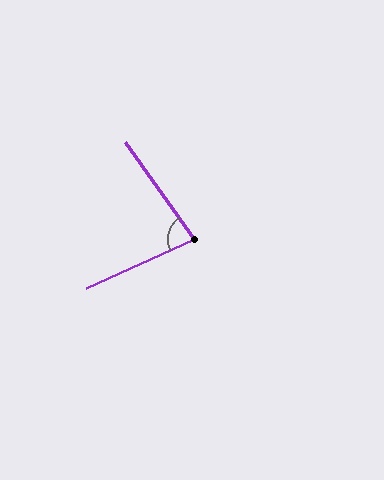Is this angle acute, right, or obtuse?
It is acute.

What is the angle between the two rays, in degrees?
Approximately 79 degrees.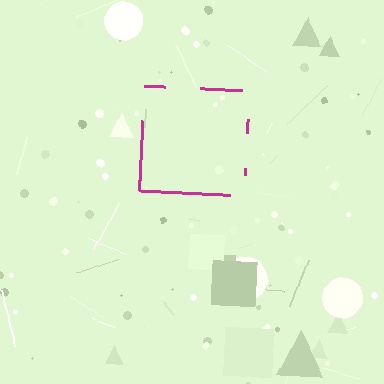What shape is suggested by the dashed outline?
The dashed outline suggests a square.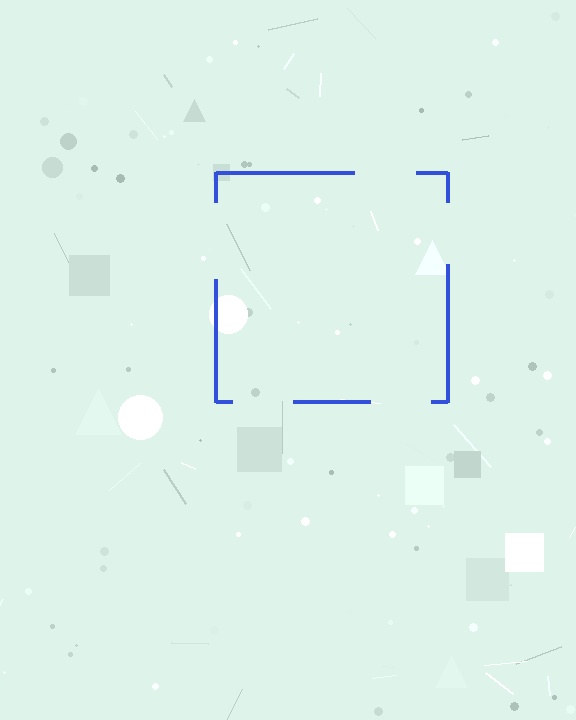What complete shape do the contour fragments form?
The contour fragments form a square.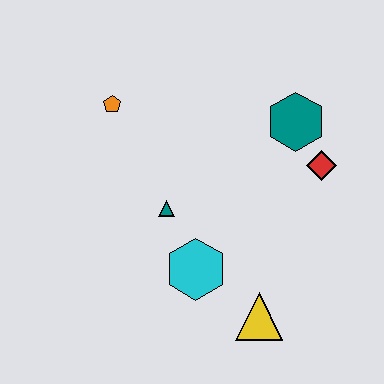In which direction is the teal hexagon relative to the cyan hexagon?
The teal hexagon is above the cyan hexagon.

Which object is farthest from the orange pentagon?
The yellow triangle is farthest from the orange pentagon.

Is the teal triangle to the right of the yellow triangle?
No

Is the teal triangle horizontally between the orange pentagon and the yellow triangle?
Yes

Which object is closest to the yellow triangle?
The cyan hexagon is closest to the yellow triangle.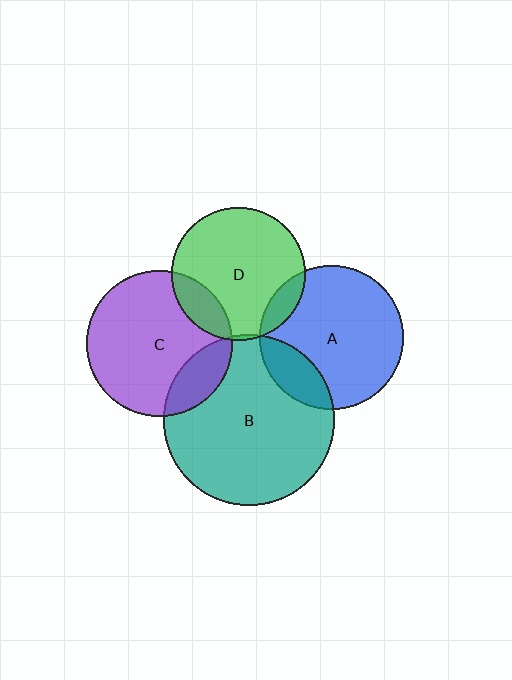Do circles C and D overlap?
Yes.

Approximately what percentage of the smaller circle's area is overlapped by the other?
Approximately 15%.